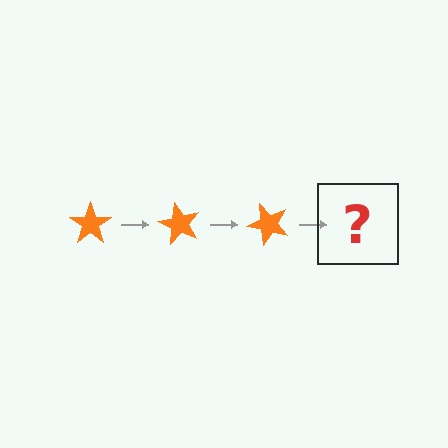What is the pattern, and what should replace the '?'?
The pattern is that the star rotates 60 degrees each step. The '?' should be an orange star rotated 180 degrees.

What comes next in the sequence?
The next element should be an orange star rotated 180 degrees.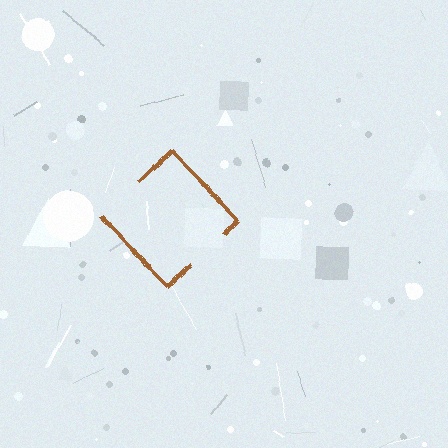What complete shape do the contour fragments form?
The contour fragments form a diamond.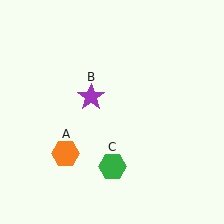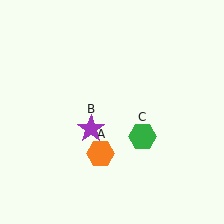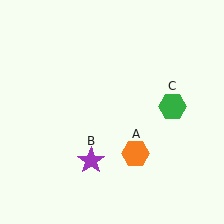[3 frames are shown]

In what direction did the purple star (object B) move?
The purple star (object B) moved down.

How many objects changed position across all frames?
3 objects changed position: orange hexagon (object A), purple star (object B), green hexagon (object C).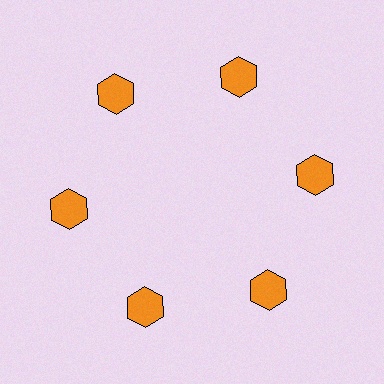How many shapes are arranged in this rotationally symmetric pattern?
There are 6 shapes, arranged in 6 groups of 1.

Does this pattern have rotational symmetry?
Yes, this pattern has 6-fold rotational symmetry. It looks the same after rotating 60 degrees around the center.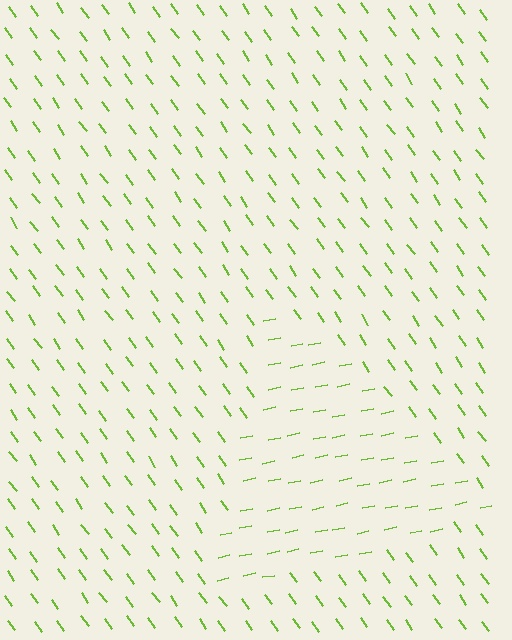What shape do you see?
I see a triangle.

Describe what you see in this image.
The image is filled with small lime line segments. A triangle region in the image has lines oriented differently from the surrounding lines, creating a visible texture boundary.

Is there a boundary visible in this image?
Yes, there is a texture boundary formed by a change in line orientation.